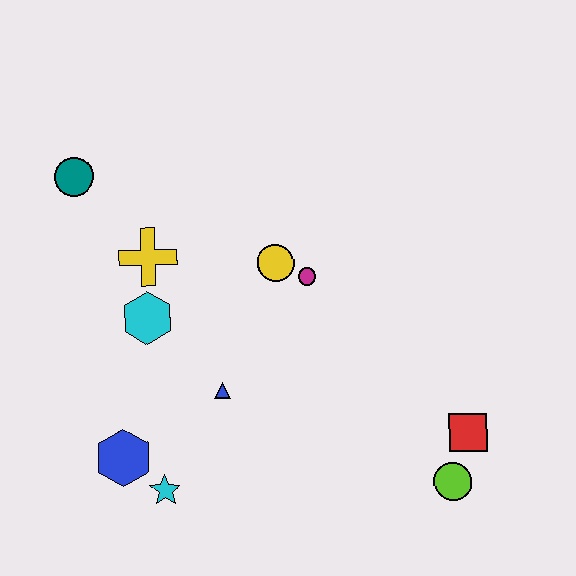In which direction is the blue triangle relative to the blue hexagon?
The blue triangle is to the right of the blue hexagon.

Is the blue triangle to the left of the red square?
Yes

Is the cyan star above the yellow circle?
No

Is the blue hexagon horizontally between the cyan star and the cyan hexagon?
No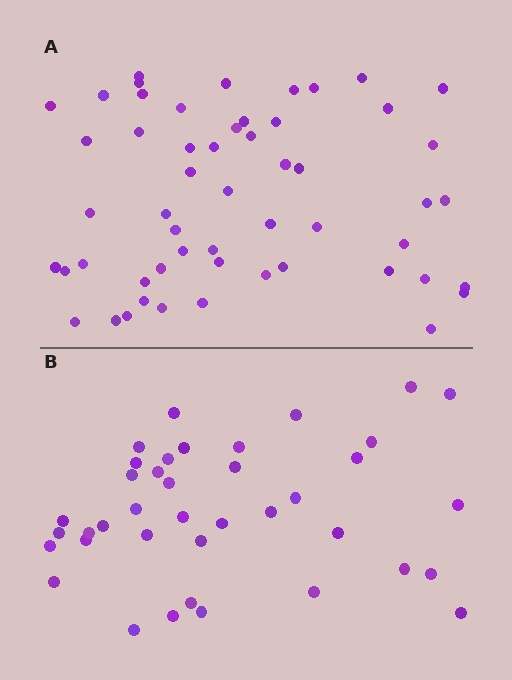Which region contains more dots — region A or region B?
Region A (the top region) has more dots.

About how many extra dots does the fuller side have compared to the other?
Region A has approximately 15 more dots than region B.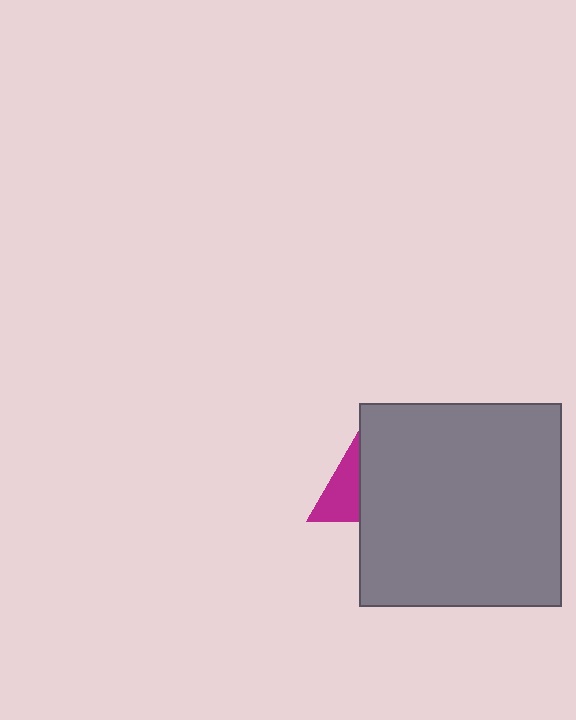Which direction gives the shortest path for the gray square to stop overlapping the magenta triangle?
Moving right gives the shortest separation.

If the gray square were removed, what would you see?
You would see the complete magenta triangle.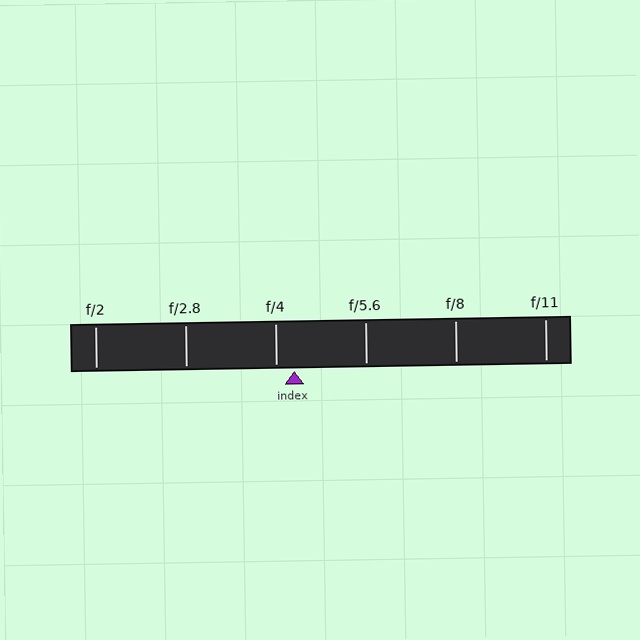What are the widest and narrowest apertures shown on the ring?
The widest aperture shown is f/2 and the narrowest is f/11.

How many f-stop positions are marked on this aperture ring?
There are 6 f-stop positions marked.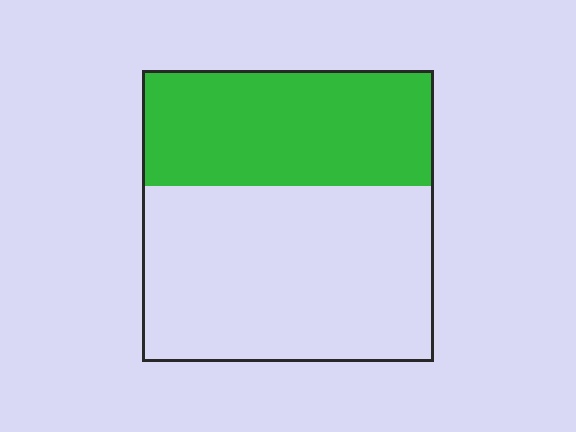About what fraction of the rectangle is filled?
About two fifths (2/5).